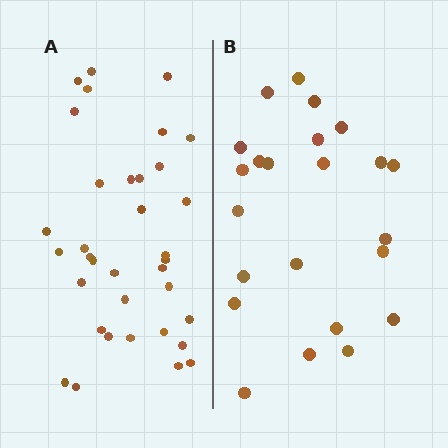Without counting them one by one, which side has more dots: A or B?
Region A (the left region) has more dots.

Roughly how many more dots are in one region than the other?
Region A has roughly 12 or so more dots than region B.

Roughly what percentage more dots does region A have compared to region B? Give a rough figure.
About 50% more.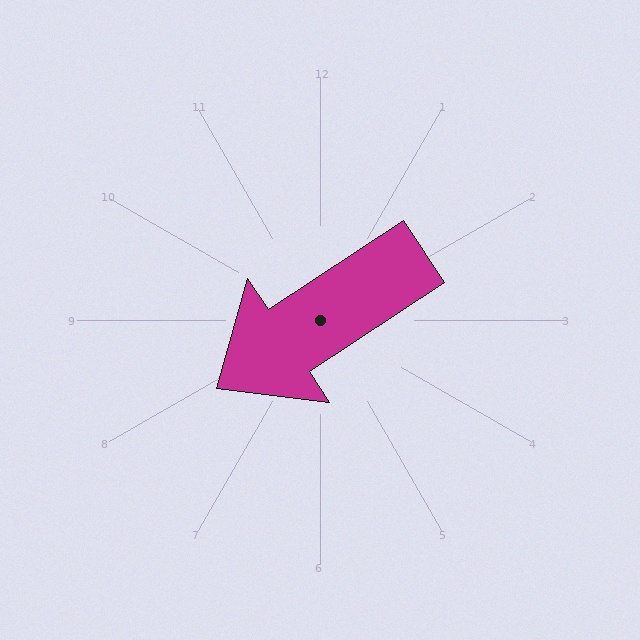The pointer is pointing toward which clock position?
Roughly 8 o'clock.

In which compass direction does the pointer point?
Southwest.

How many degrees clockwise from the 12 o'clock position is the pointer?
Approximately 237 degrees.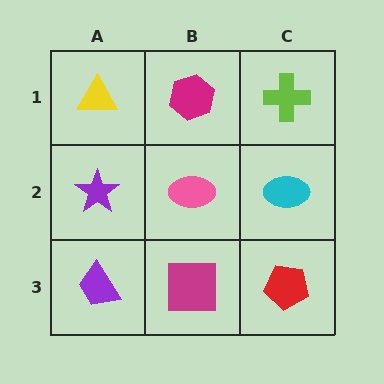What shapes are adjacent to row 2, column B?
A magenta hexagon (row 1, column B), a magenta square (row 3, column B), a purple star (row 2, column A), a cyan ellipse (row 2, column C).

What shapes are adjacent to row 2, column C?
A lime cross (row 1, column C), a red pentagon (row 3, column C), a pink ellipse (row 2, column B).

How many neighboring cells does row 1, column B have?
3.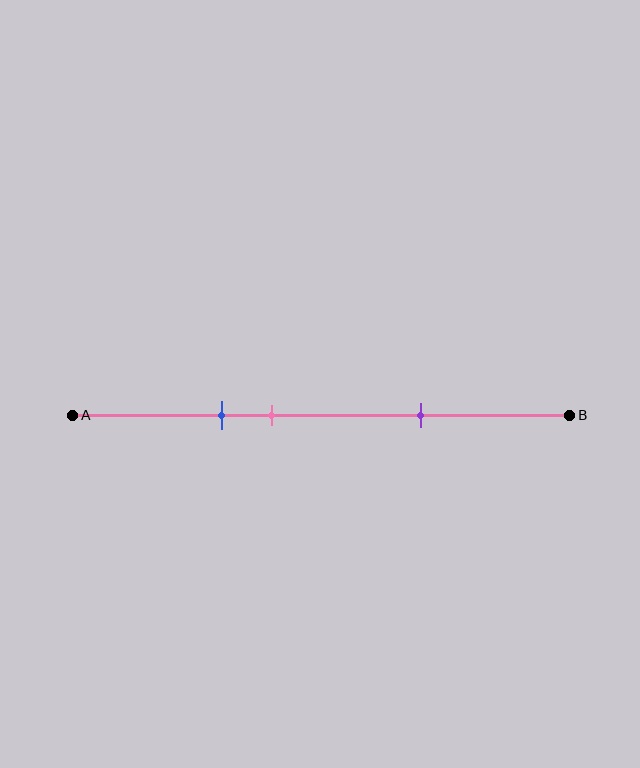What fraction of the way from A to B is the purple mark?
The purple mark is approximately 70% (0.7) of the way from A to B.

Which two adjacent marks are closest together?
The blue and pink marks are the closest adjacent pair.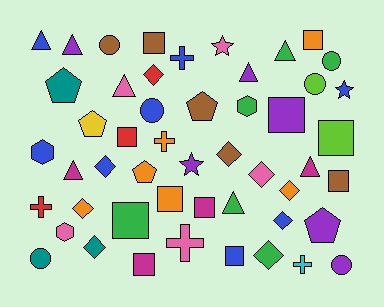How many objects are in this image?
There are 50 objects.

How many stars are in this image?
There are 3 stars.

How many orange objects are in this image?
There are 6 orange objects.